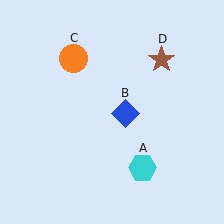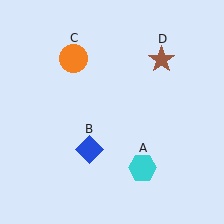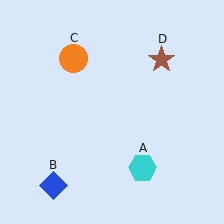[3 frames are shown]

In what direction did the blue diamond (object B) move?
The blue diamond (object B) moved down and to the left.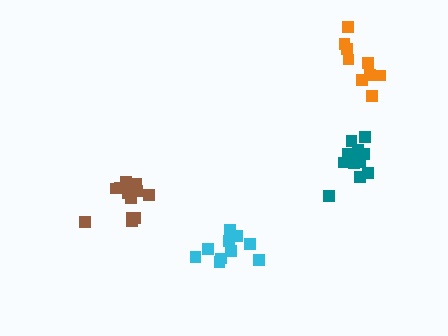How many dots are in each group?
Group 1: 12 dots, Group 2: 10 dots, Group 3: 12 dots, Group 4: 9 dots (43 total).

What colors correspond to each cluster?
The clusters are colored: brown, cyan, teal, orange.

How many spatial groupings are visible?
There are 4 spatial groupings.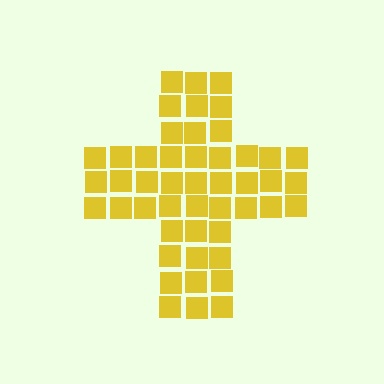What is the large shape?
The large shape is a cross.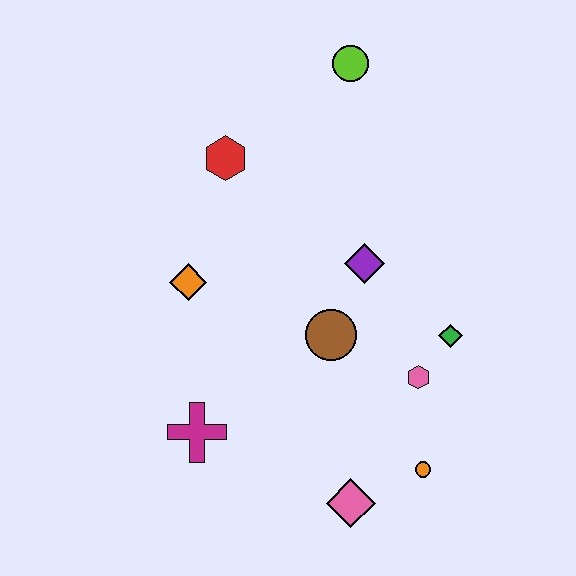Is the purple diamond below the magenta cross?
No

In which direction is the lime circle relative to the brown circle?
The lime circle is above the brown circle.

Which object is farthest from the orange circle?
The lime circle is farthest from the orange circle.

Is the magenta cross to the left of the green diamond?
Yes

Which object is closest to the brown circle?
The purple diamond is closest to the brown circle.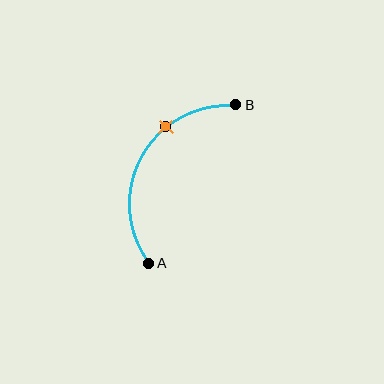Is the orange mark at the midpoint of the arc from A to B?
No. The orange mark lies on the arc but is closer to endpoint B. The arc midpoint would be at the point on the curve equidistant along the arc from both A and B.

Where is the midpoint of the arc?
The arc midpoint is the point on the curve farthest from the straight line joining A and B. It sits to the left of that line.